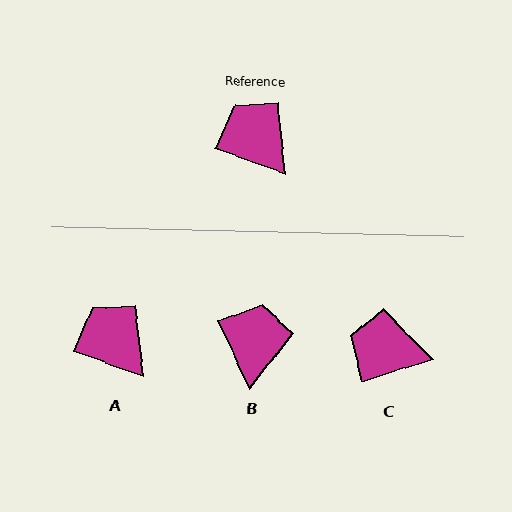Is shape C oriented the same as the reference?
No, it is off by about 37 degrees.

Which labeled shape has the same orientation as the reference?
A.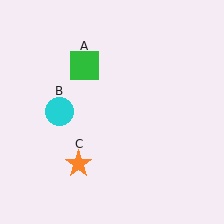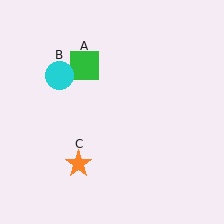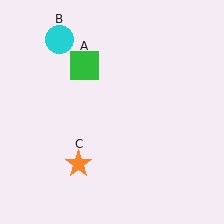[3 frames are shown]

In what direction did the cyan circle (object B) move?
The cyan circle (object B) moved up.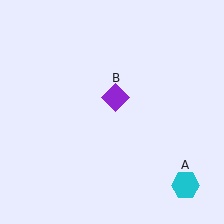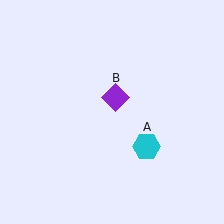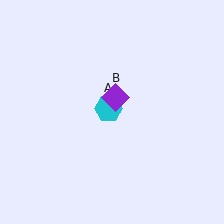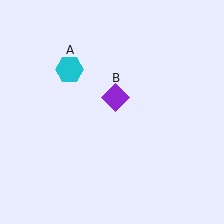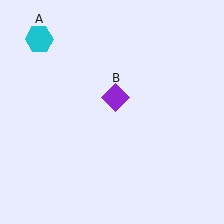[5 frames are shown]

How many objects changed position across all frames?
1 object changed position: cyan hexagon (object A).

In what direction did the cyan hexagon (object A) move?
The cyan hexagon (object A) moved up and to the left.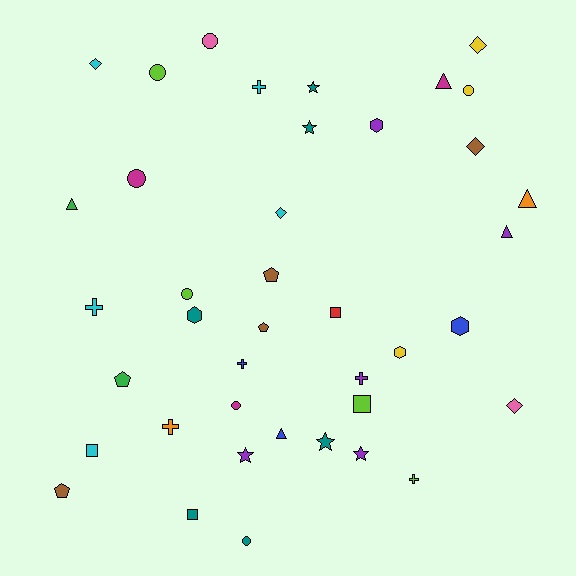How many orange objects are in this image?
There are 2 orange objects.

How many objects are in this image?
There are 40 objects.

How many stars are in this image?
There are 5 stars.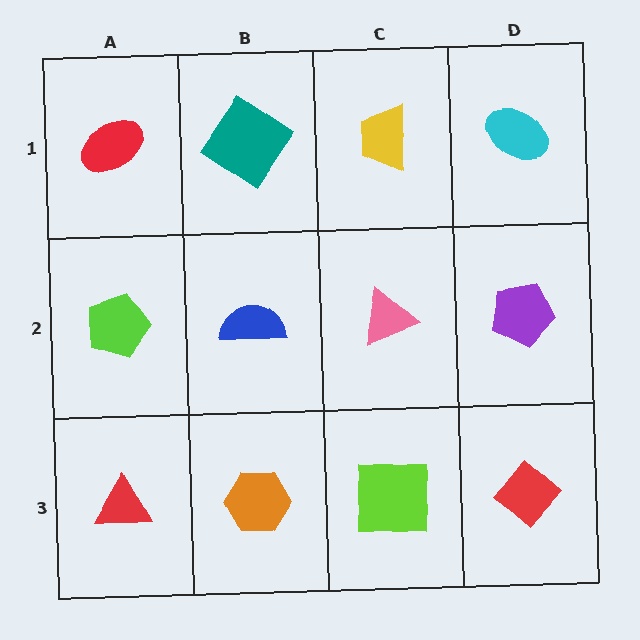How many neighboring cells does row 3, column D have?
2.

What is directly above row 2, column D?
A cyan ellipse.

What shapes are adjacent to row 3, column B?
A blue semicircle (row 2, column B), a red triangle (row 3, column A), a lime square (row 3, column C).